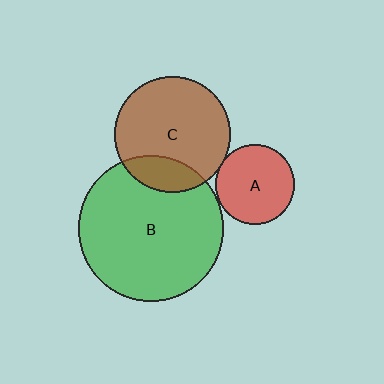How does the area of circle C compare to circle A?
Approximately 2.1 times.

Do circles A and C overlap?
Yes.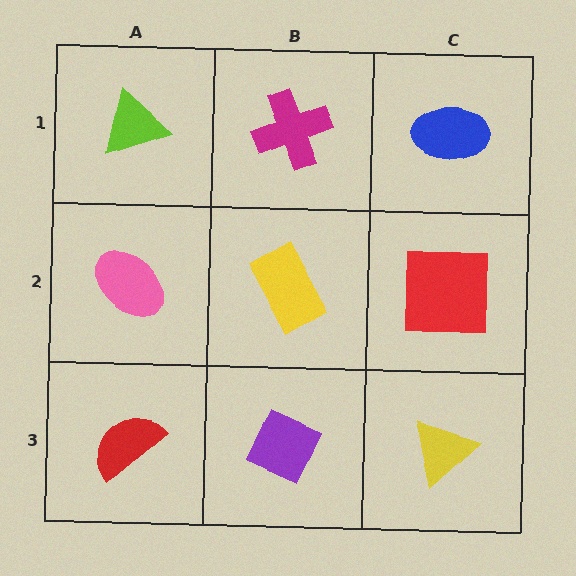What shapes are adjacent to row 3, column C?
A red square (row 2, column C), a purple diamond (row 3, column B).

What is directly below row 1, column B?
A yellow rectangle.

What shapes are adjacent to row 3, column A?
A pink ellipse (row 2, column A), a purple diamond (row 3, column B).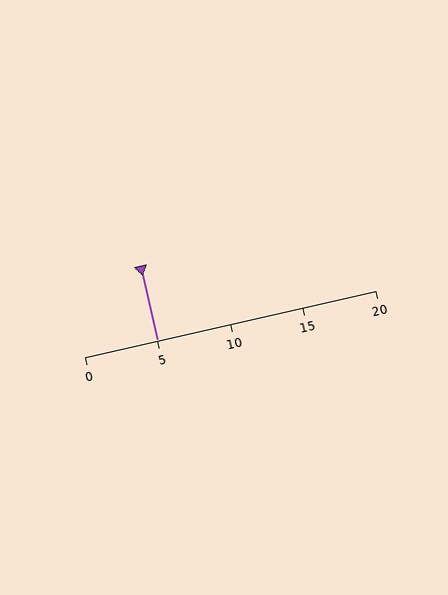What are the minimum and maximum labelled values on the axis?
The axis runs from 0 to 20.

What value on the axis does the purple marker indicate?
The marker indicates approximately 5.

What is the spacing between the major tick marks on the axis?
The major ticks are spaced 5 apart.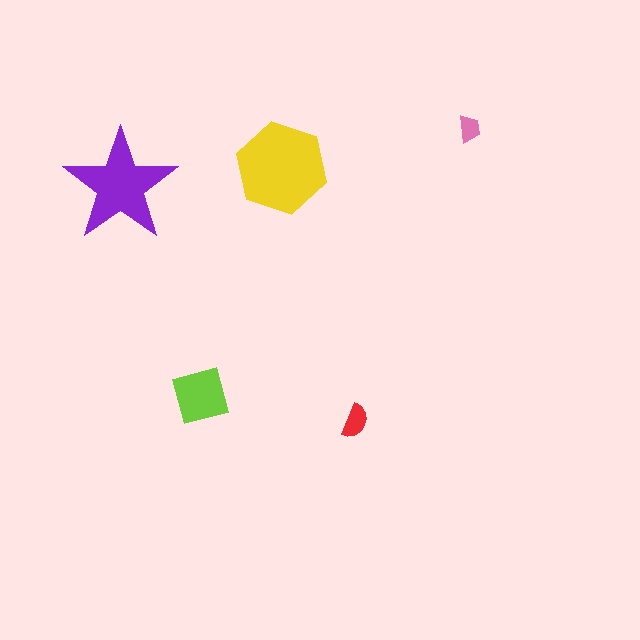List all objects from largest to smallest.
The yellow hexagon, the purple star, the lime square, the red semicircle, the pink trapezoid.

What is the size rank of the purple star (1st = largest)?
2nd.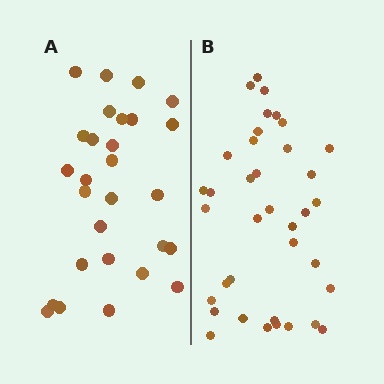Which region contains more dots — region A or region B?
Region B (the right region) has more dots.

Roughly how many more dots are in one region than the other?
Region B has roughly 8 or so more dots than region A.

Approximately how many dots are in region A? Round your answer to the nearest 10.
About 30 dots. (The exact count is 28, which rounds to 30.)